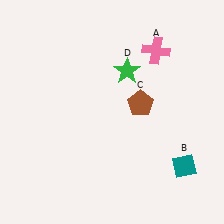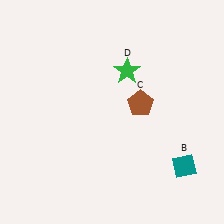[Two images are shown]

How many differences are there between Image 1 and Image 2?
There is 1 difference between the two images.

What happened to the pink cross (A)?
The pink cross (A) was removed in Image 2. It was in the top-right area of Image 1.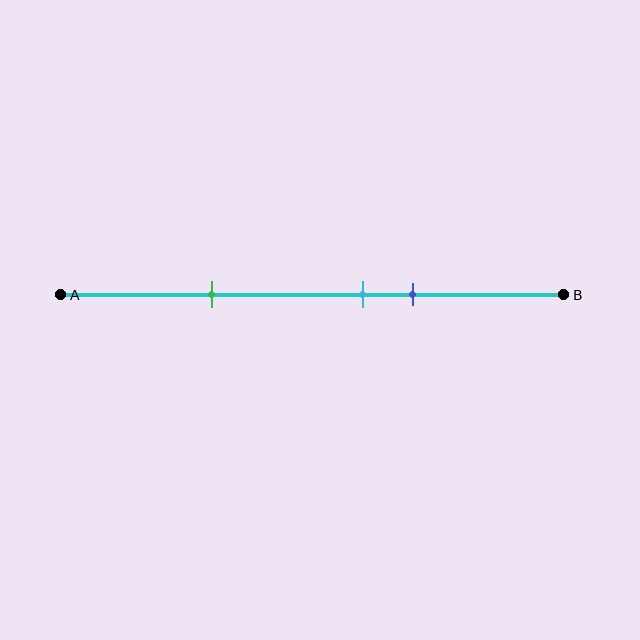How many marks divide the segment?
There are 3 marks dividing the segment.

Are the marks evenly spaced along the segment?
No, the marks are not evenly spaced.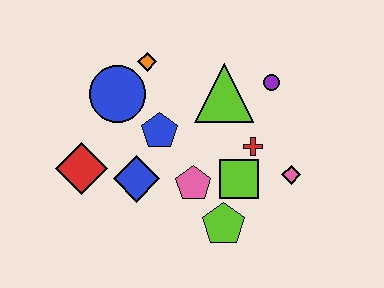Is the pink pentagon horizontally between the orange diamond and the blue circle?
No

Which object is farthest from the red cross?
The red diamond is farthest from the red cross.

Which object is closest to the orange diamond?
The blue circle is closest to the orange diamond.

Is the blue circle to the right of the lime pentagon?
No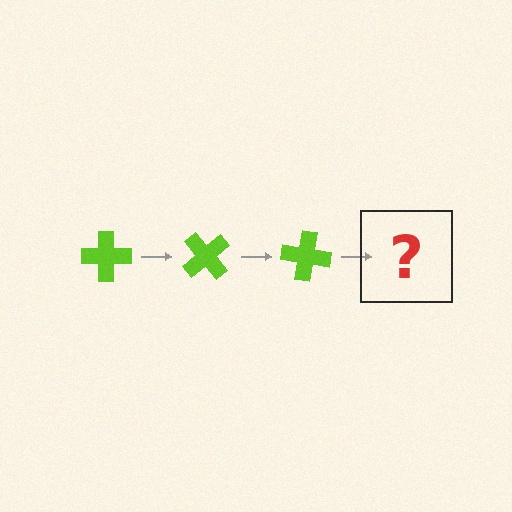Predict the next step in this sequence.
The next step is a lime cross rotated 150 degrees.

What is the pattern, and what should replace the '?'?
The pattern is that the cross rotates 50 degrees each step. The '?' should be a lime cross rotated 150 degrees.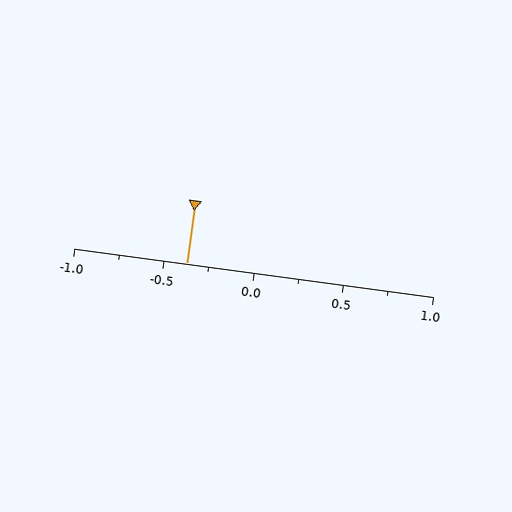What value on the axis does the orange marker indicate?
The marker indicates approximately -0.38.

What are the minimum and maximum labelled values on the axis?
The axis runs from -1.0 to 1.0.